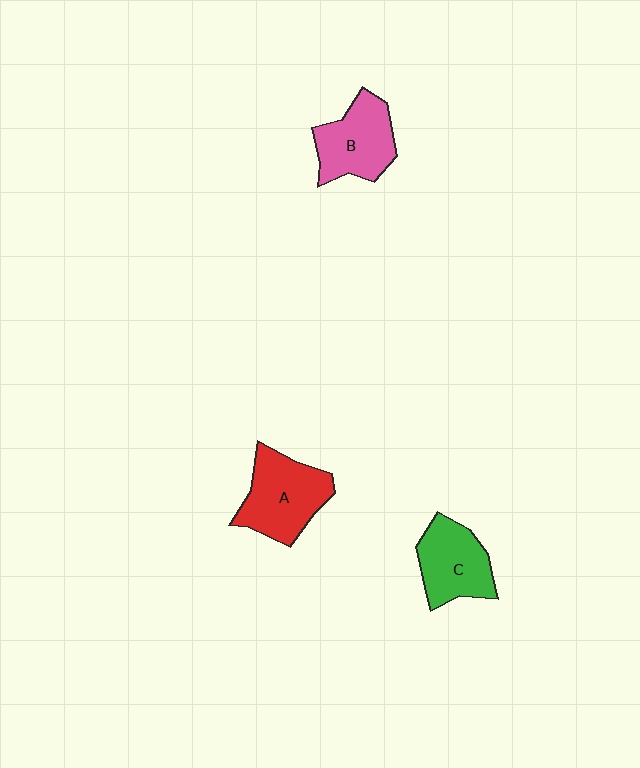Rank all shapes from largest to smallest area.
From largest to smallest: A (red), B (pink), C (green).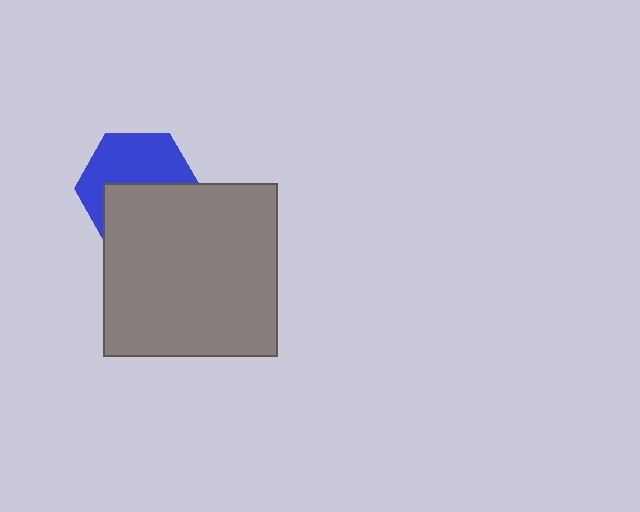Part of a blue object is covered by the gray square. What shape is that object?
It is a hexagon.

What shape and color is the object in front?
The object in front is a gray square.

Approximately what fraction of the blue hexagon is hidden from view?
Roughly 47% of the blue hexagon is hidden behind the gray square.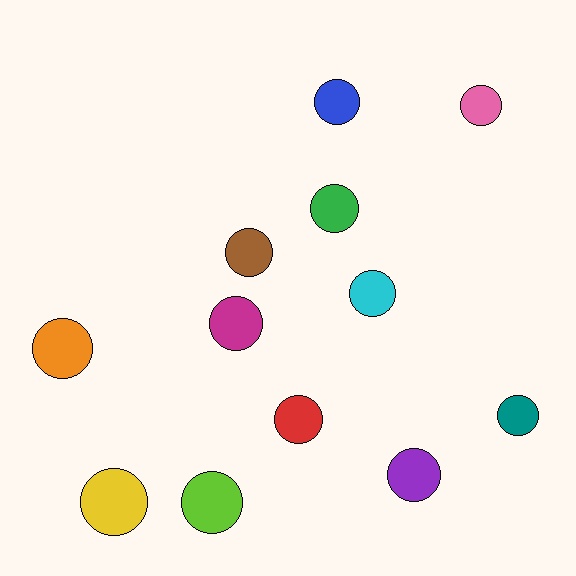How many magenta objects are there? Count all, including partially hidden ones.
There is 1 magenta object.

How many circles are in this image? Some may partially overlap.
There are 12 circles.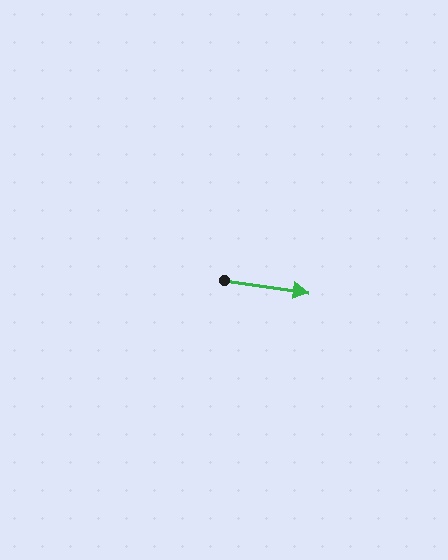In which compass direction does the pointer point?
East.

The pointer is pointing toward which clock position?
Roughly 3 o'clock.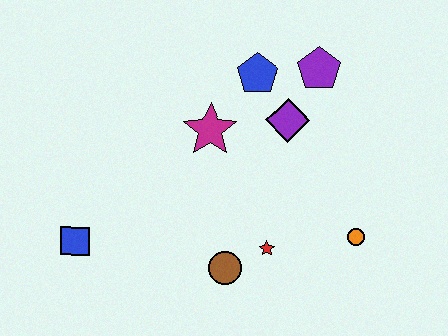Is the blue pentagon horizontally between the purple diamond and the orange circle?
No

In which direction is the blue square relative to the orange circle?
The blue square is to the left of the orange circle.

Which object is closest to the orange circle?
The red star is closest to the orange circle.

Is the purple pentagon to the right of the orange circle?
No